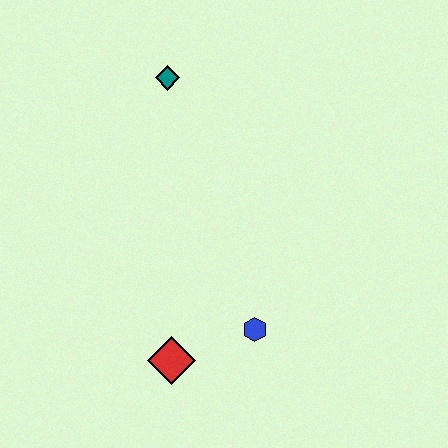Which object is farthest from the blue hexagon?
The teal diamond is farthest from the blue hexagon.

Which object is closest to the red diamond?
The blue hexagon is closest to the red diamond.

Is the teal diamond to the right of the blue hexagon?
No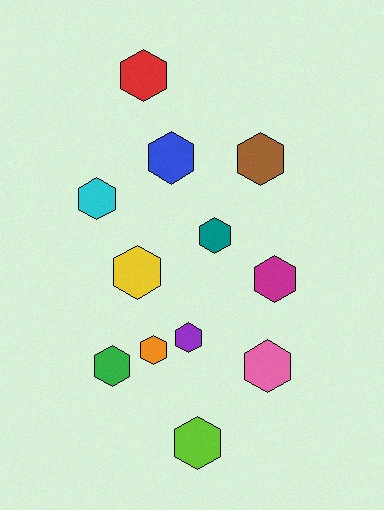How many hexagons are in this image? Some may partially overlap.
There are 12 hexagons.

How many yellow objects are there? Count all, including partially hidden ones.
There is 1 yellow object.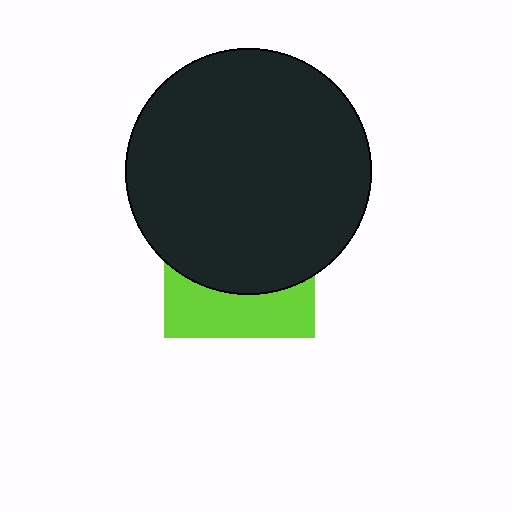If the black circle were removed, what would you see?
You would see the complete lime square.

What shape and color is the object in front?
The object in front is a black circle.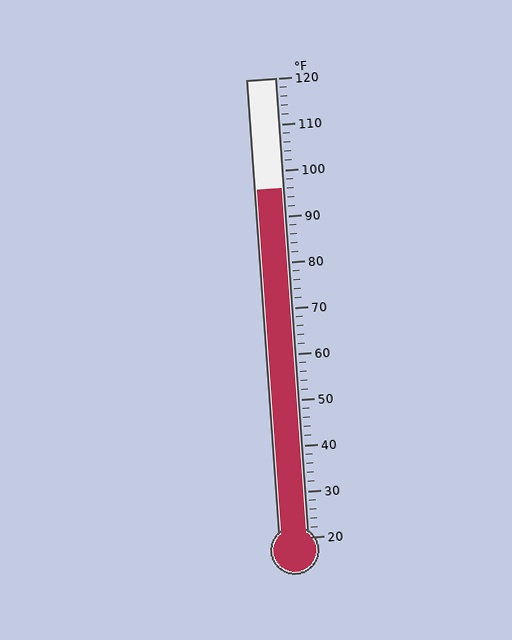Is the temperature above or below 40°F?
The temperature is above 40°F.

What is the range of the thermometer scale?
The thermometer scale ranges from 20°F to 120°F.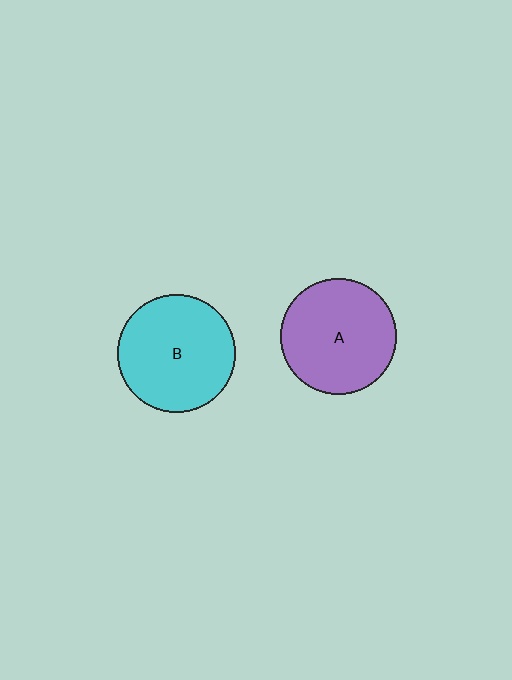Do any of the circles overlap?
No, none of the circles overlap.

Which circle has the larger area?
Circle B (cyan).